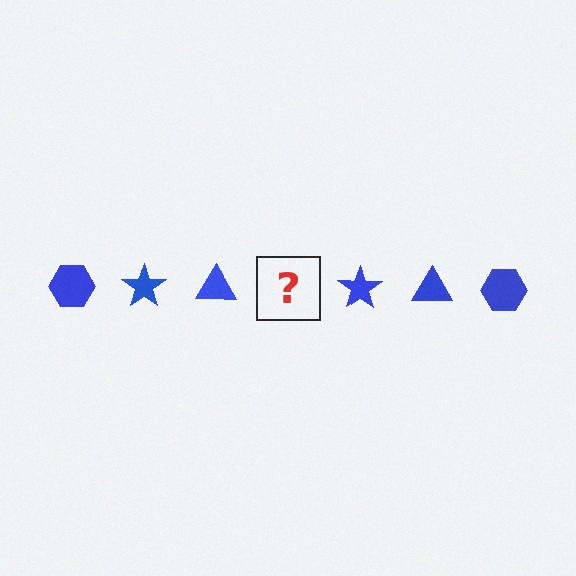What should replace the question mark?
The question mark should be replaced with a blue hexagon.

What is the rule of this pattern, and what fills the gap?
The rule is that the pattern cycles through hexagon, star, triangle shapes in blue. The gap should be filled with a blue hexagon.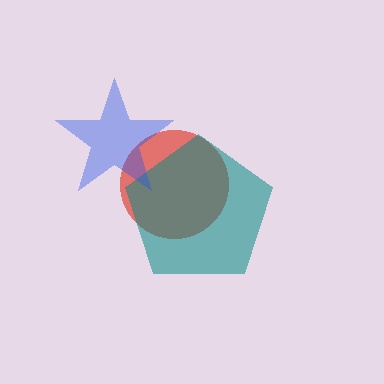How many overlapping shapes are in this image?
There are 3 overlapping shapes in the image.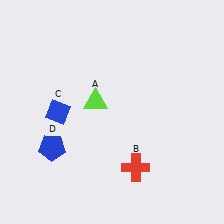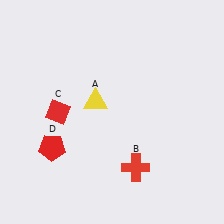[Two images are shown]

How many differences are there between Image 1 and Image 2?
There are 3 differences between the two images.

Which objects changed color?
A changed from lime to yellow. C changed from blue to red. D changed from blue to red.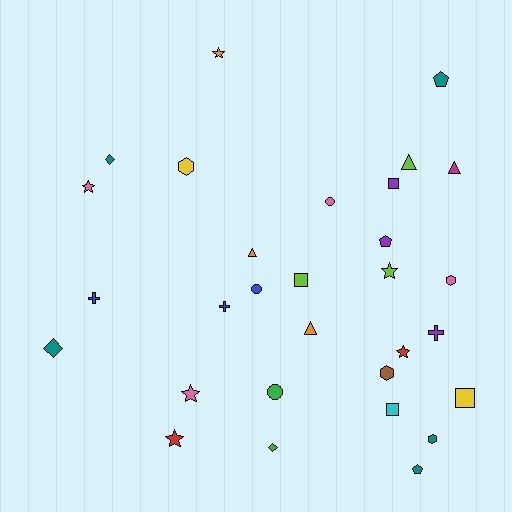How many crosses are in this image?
There are 3 crosses.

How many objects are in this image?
There are 30 objects.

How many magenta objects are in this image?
There is 1 magenta object.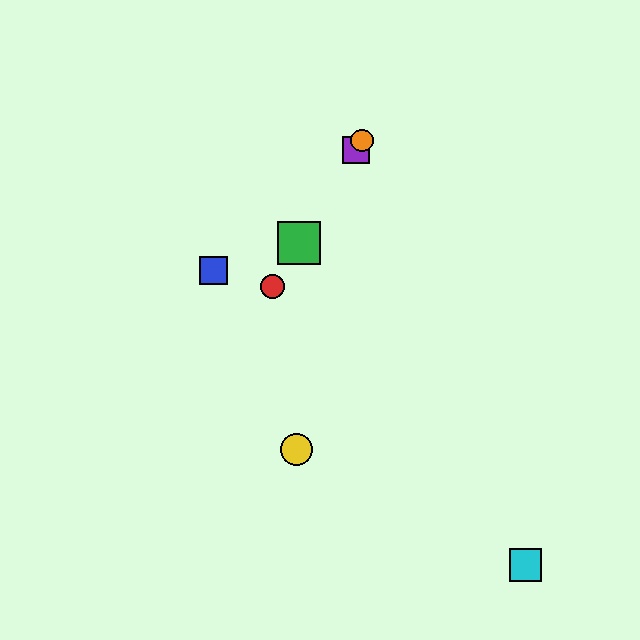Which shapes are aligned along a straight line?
The red circle, the green square, the purple square, the orange circle are aligned along a straight line.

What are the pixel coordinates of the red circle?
The red circle is at (273, 287).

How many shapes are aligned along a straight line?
4 shapes (the red circle, the green square, the purple square, the orange circle) are aligned along a straight line.